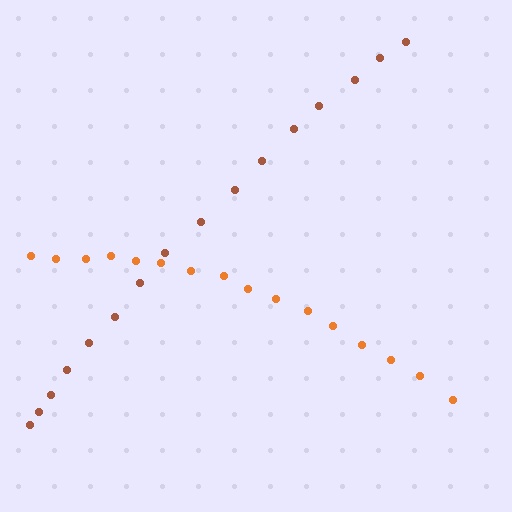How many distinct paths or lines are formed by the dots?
There are 2 distinct paths.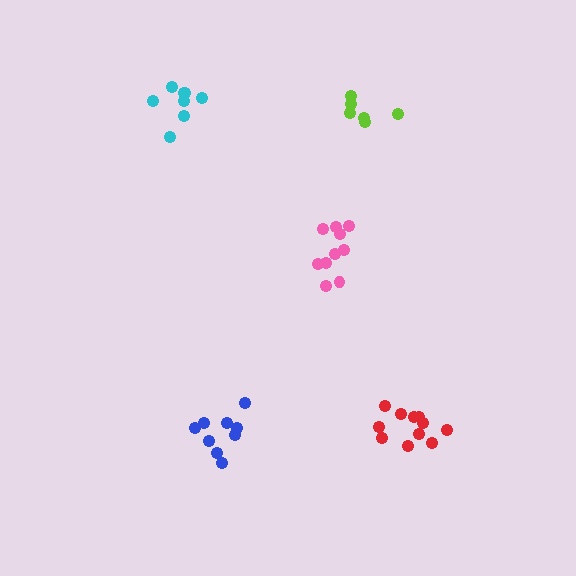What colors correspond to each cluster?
The clusters are colored: pink, lime, blue, cyan, red.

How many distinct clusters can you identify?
There are 5 distinct clusters.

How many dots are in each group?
Group 1: 10 dots, Group 2: 6 dots, Group 3: 9 dots, Group 4: 8 dots, Group 5: 11 dots (44 total).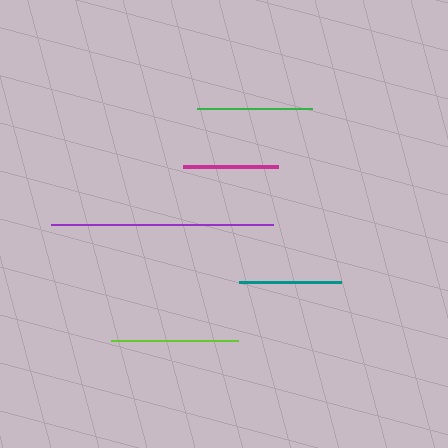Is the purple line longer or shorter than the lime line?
The purple line is longer than the lime line.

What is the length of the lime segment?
The lime segment is approximately 127 pixels long.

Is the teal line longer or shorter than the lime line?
The lime line is longer than the teal line.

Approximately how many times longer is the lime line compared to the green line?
The lime line is approximately 1.1 times the length of the green line.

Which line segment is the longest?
The purple line is the longest at approximately 222 pixels.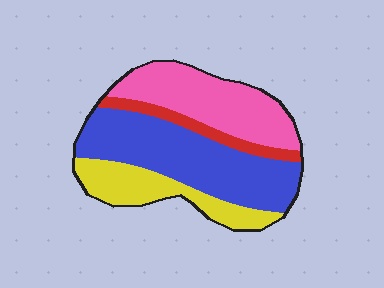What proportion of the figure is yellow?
Yellow covers roughly 20% of the figure.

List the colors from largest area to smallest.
From largest to smallest: blue, pink, yellow, red.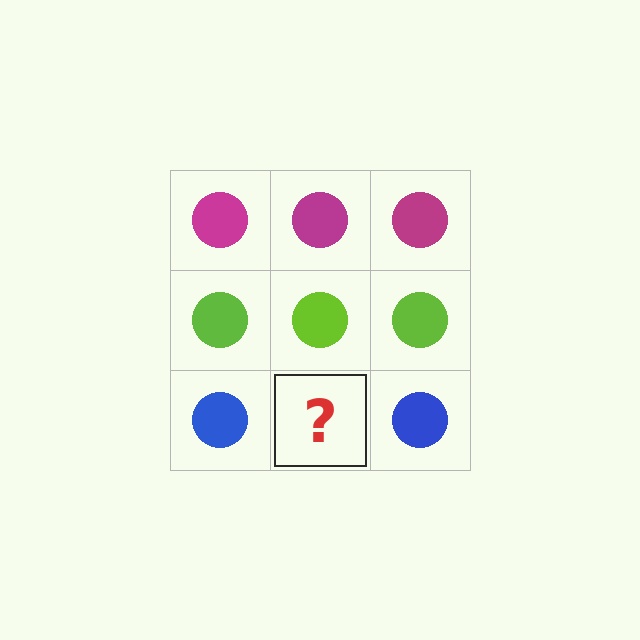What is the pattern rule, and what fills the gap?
The rule is that each row has a consistent color. The gap should be filled with a blue circle.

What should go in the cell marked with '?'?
The missing cell should contain a blue circle.